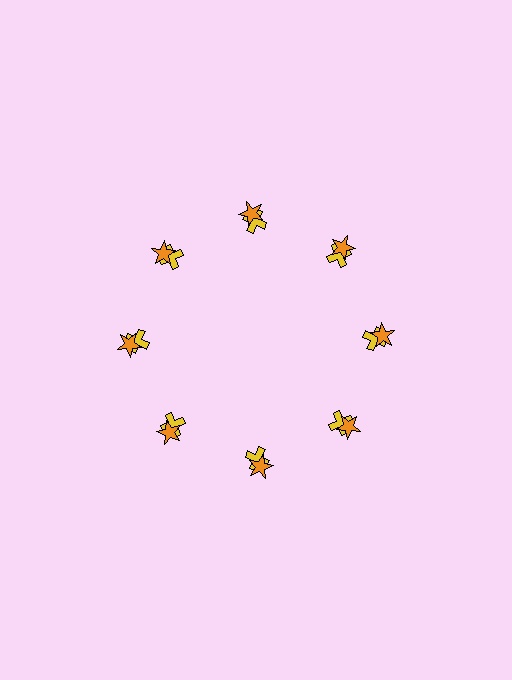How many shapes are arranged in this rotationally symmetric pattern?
There are 16 shapes, arranged in 8 groups of 2.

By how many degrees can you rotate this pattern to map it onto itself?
The pattern maps onto itself every 45 degrees of rotation.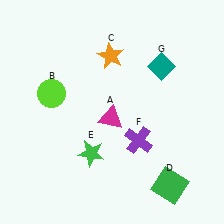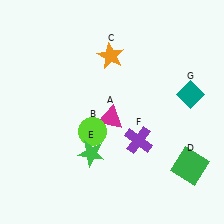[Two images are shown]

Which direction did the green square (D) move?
The green square (D) moved right.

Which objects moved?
The objects that moved are: the lime circle (B), the green square (D), the teal diamond (G).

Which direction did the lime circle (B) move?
The lime circle (B) moved right.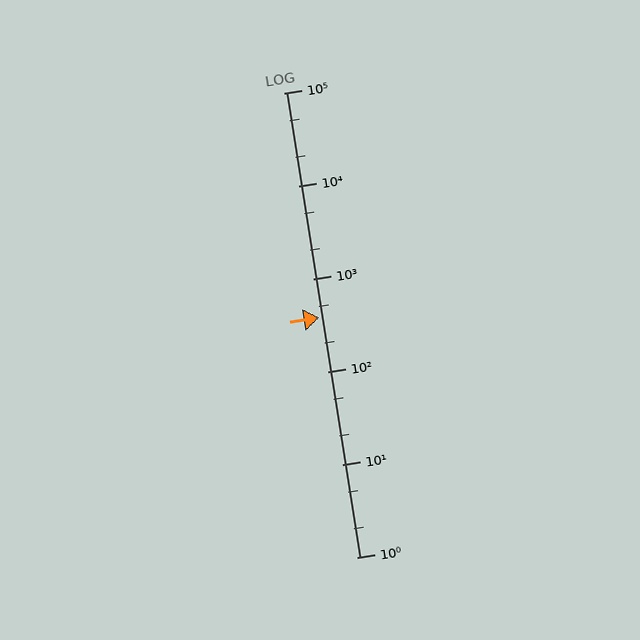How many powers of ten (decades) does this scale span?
The scale spans 5 decades, from 1 to 100000.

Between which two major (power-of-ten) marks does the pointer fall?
The pointer is between 100 and 1000.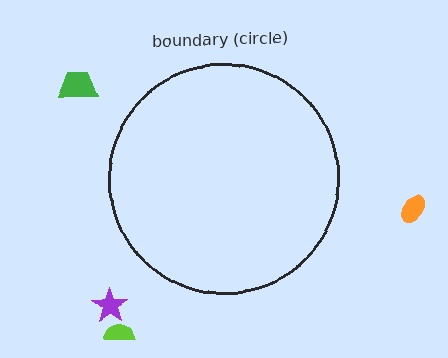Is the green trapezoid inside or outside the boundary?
Outside.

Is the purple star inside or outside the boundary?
Outside.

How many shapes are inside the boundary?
0 inside, 4 outside.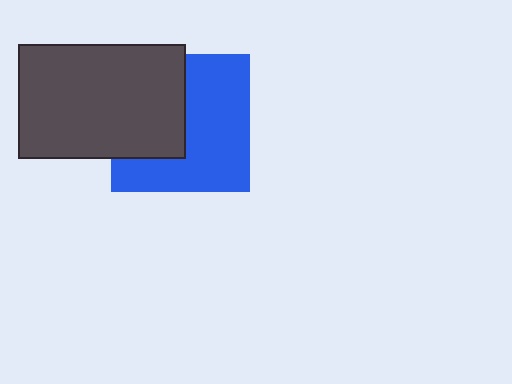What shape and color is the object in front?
The object in front is a dark gray rectangle.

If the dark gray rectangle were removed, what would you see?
You would see the complete blue square.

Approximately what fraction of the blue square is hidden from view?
Roughly 41% of the blue square is hidden behind the dark gray rectangle.